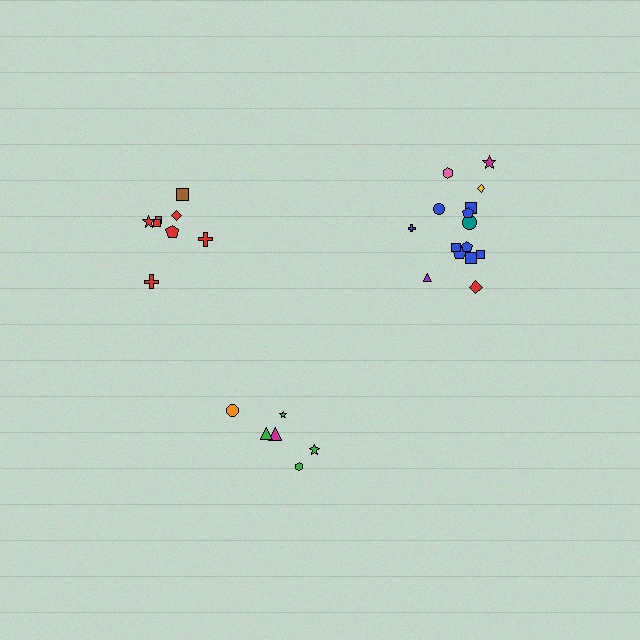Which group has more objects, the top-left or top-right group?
The top-right group.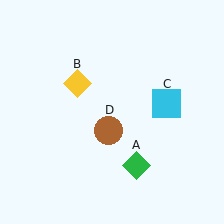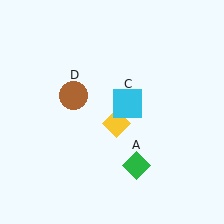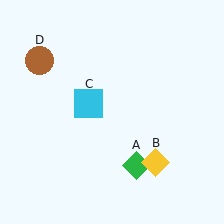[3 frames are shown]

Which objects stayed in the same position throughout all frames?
Green diamond (object A) remained stationary.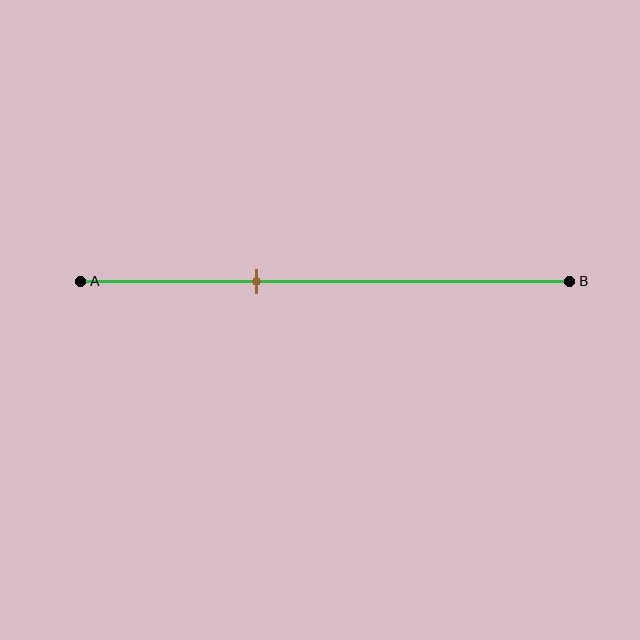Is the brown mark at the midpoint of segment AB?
No, the mark is at about 35% from A, not at the 50% midpoint.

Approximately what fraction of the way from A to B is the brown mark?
The brown mark is approximately 35% of the way from A to B.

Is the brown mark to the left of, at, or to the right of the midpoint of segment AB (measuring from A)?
The brown mark is to the left of the midpoint of segment AB.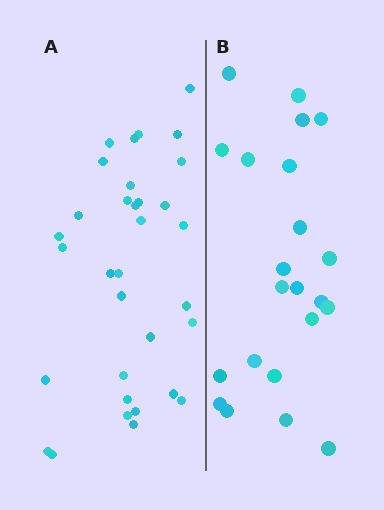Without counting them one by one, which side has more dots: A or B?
Region A (the left region) has more dots.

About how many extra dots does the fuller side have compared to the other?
Region A has roughly 12 or so more dots than region B.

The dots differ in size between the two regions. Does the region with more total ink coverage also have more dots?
No. Region B has more total ink coverage because its dots are larger, but region A actually contains more individual dots. Total area can be misleading — the number of items is what matters here.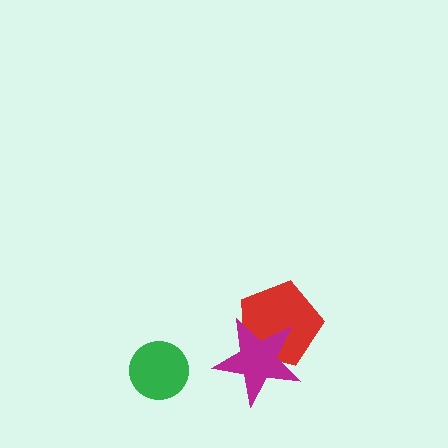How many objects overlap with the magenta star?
1 object overlaps with the magenta star.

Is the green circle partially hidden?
No, no other shape covers it.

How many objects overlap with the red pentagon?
1 object overlaps with the red pentagon.